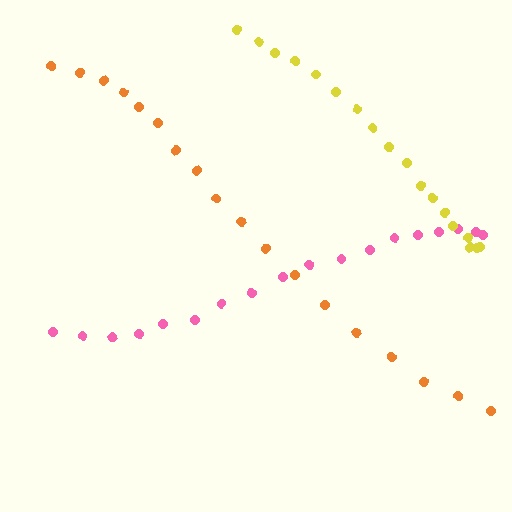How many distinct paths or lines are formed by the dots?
There are 3 distinct paths.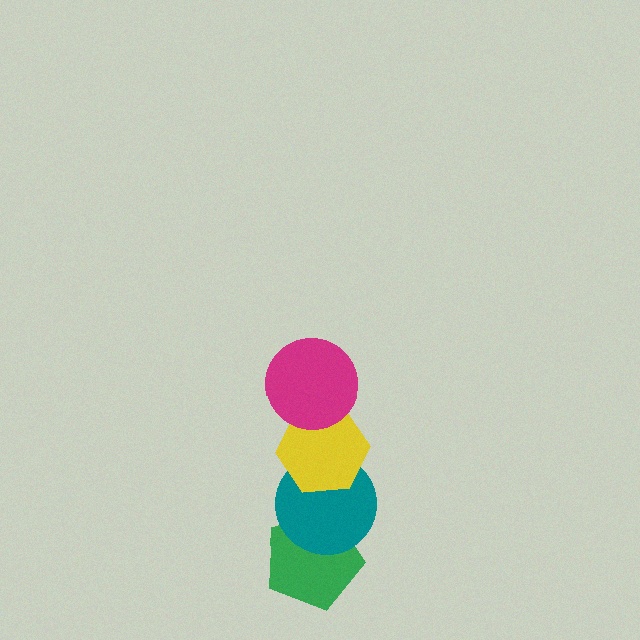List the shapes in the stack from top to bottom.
From top to bottom: the magenta circle, the yellow hexagon, the teal circle, the green pentagon.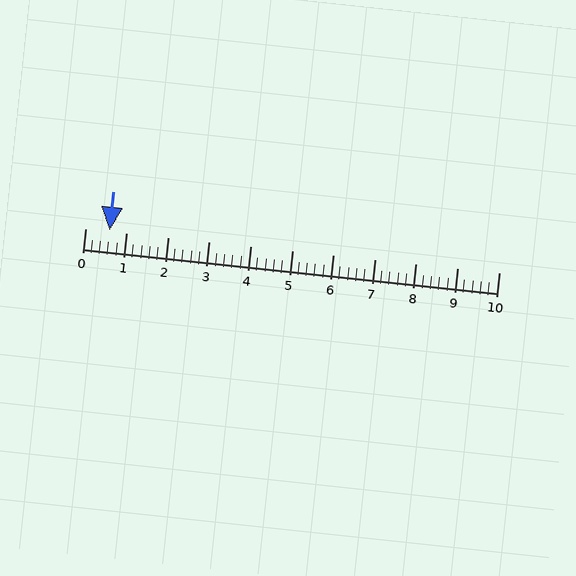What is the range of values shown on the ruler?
The ruler shows values from 0 to 10.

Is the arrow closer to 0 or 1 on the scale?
The arrow is closer to 1.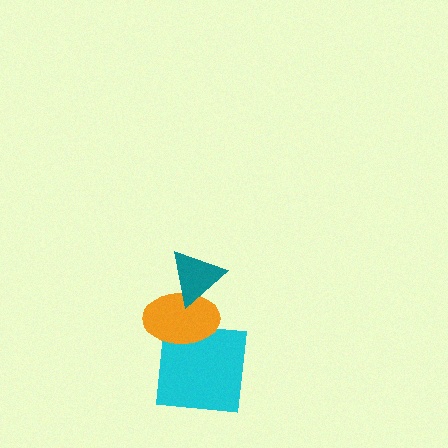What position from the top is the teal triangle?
The teal triangle is 1st from the top.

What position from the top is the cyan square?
The cyan square is 3rd from the top.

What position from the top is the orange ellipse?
The orange ellipse is 2nd from the top.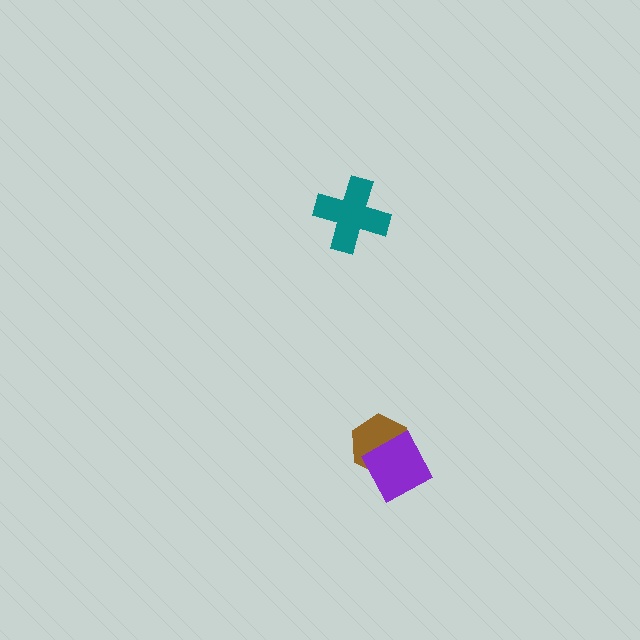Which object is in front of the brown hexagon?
The purple diamond is in front of the brown hexagon.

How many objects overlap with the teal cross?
0 objects overlap with the teal cross.